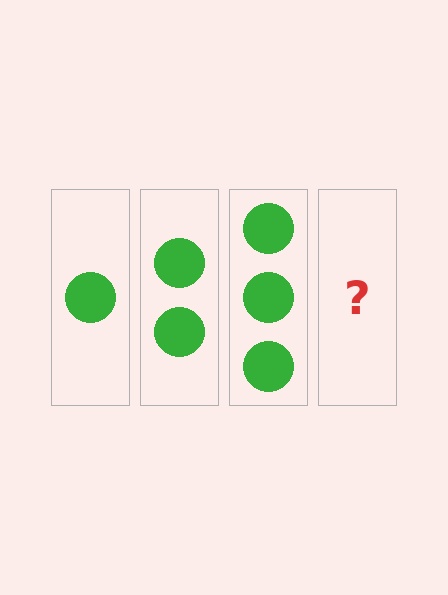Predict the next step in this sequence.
The next step is 4 circles.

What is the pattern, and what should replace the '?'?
The pattern is that each step adds one more circle. The '?' should be 4 circles.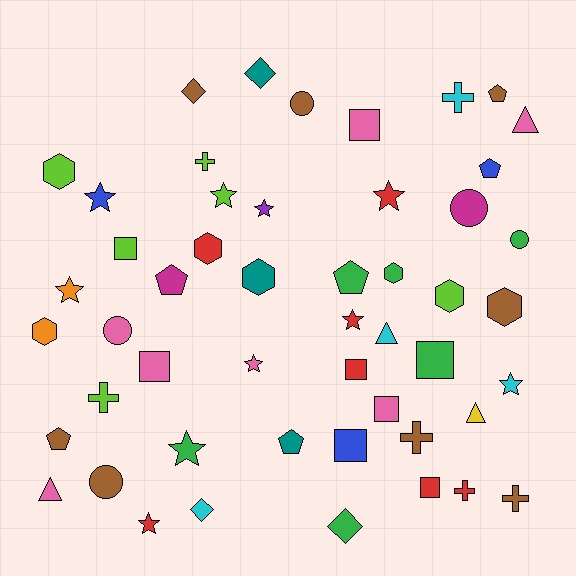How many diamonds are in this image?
There are 4 diamonds.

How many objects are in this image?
There are 50 objects.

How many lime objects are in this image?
There are 6 lime objects.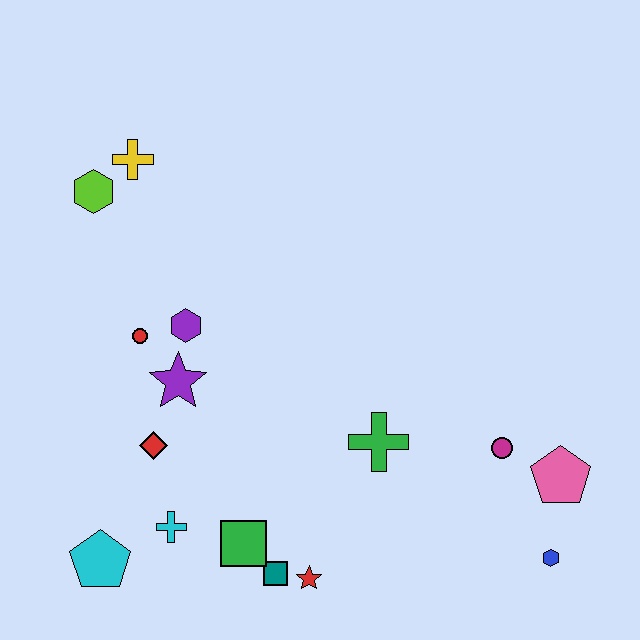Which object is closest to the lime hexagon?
The yellow cross is closest to the lime hexagon.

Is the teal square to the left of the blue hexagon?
Yes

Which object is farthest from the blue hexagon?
The lime hexagon is farthest from the blue hexagon.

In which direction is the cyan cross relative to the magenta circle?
The cyan cross is to the left of the magenta circle.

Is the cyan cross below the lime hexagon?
Yes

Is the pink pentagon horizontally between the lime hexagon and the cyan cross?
No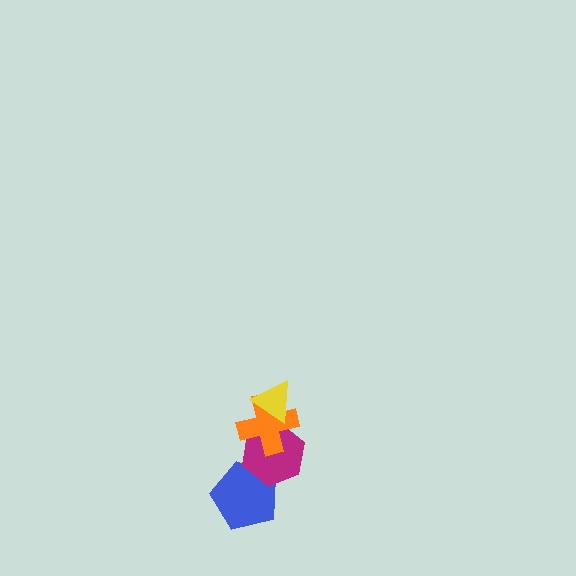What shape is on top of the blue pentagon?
The magenta hexagon is on top of the blue pentagon.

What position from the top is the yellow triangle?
The yellow triangle is 1st from the top.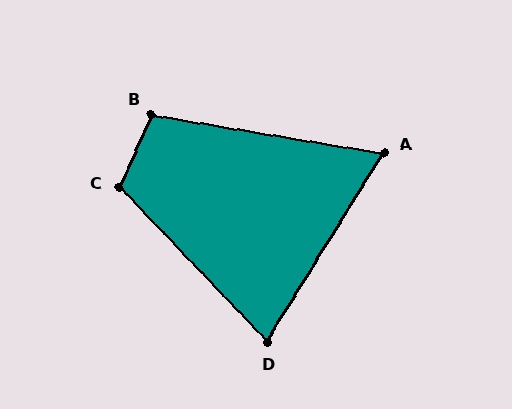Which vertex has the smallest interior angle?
A, at approximately 68 degrees.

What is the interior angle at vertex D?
Approximately 76 degrees (acute).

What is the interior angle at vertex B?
Approximately 104 degrees (obtuse).